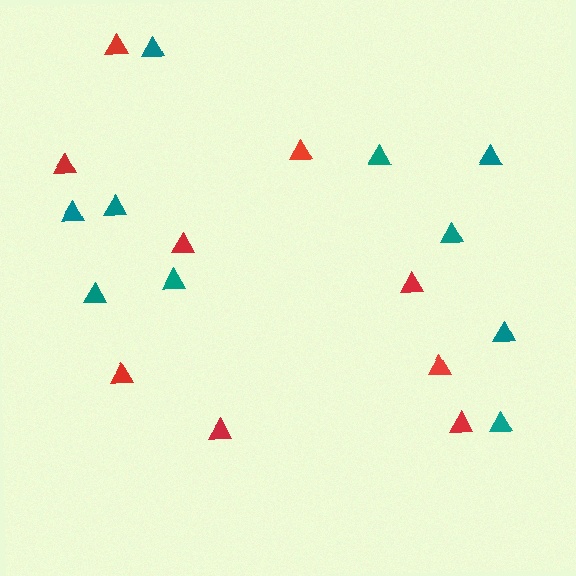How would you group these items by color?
There are 2 groups: one group of teal triangles (10) and one group of red triangles (9).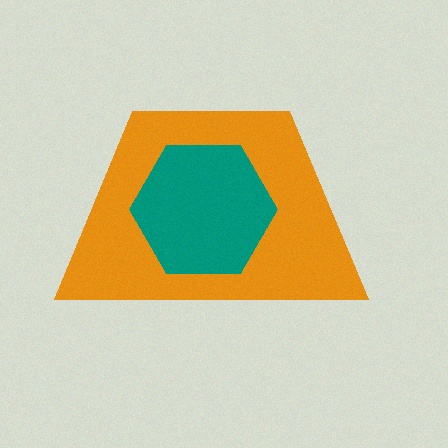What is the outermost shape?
The orange trapezoid.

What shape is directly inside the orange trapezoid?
The teal hexagon.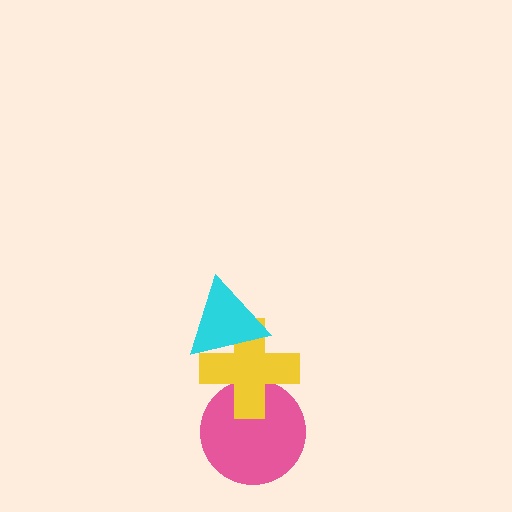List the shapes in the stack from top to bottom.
From top to bottom: the cyan triangle, the yellow cross, the pink circle.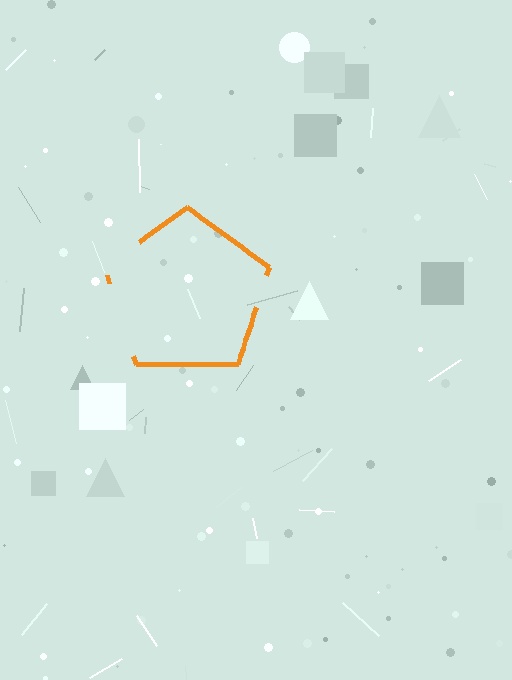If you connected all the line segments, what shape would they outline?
They would outline a pentagon.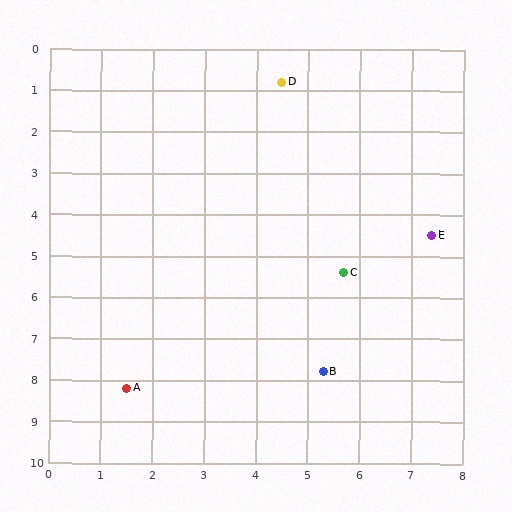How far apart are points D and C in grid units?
Points D and C are about 4.8 grid units apart.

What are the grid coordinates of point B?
Point B is at approximately (5.3, 7.8).